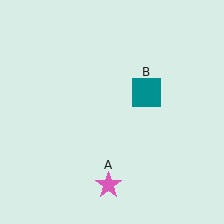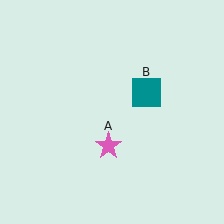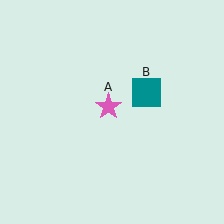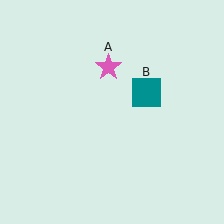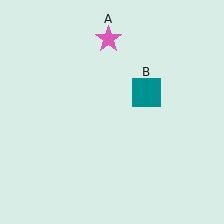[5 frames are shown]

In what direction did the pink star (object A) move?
The pink star (object A) moved up.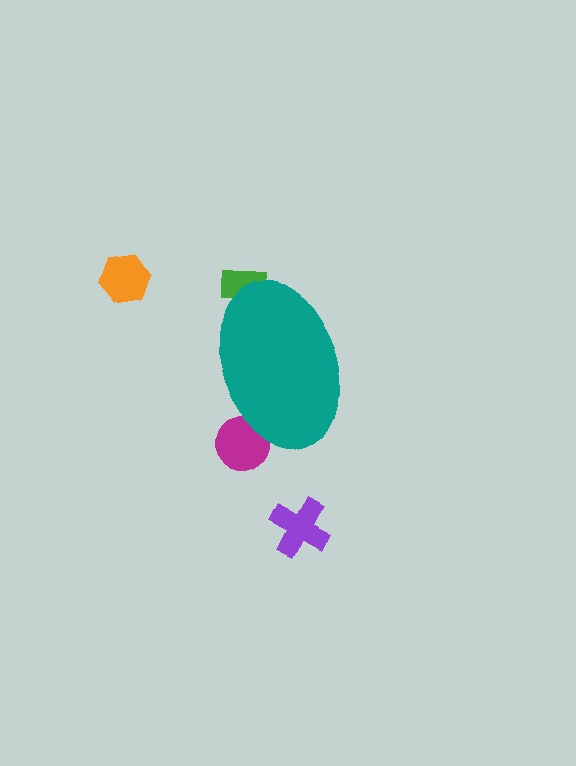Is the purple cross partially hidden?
No, the purple cross is fully visible.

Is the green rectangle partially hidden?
Yes, the green rectangle is partially hidden behind the teal ellipse.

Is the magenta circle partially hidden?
Yes, the magenta circle is partially hidden behind the teal ellipse.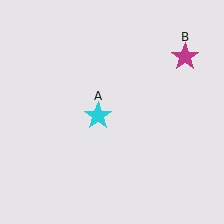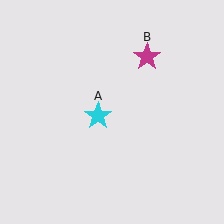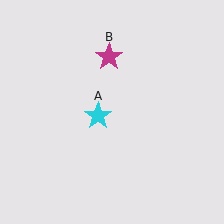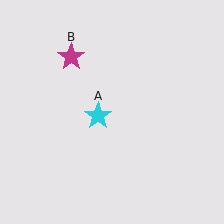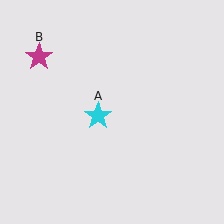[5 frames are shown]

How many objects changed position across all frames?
1 object changed position: magenta star (object B).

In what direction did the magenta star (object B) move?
The magenta star (object B) moved left.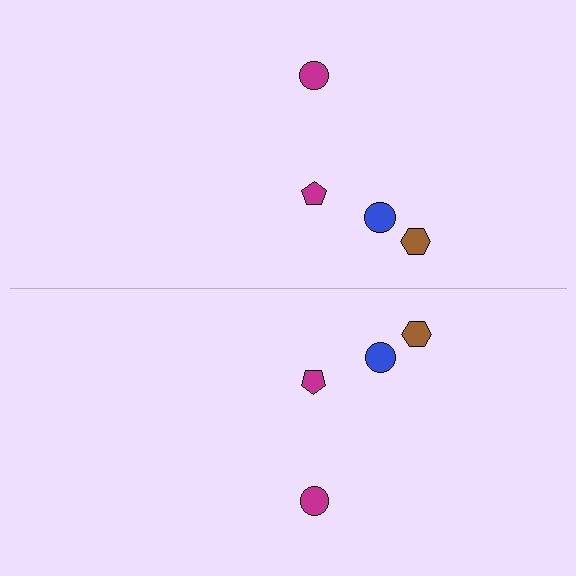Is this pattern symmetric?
Yes, this pattern has bilateral (reflection) symmetry.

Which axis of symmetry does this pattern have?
The pattern has a horizontal axis of symmetry running through the center of the image.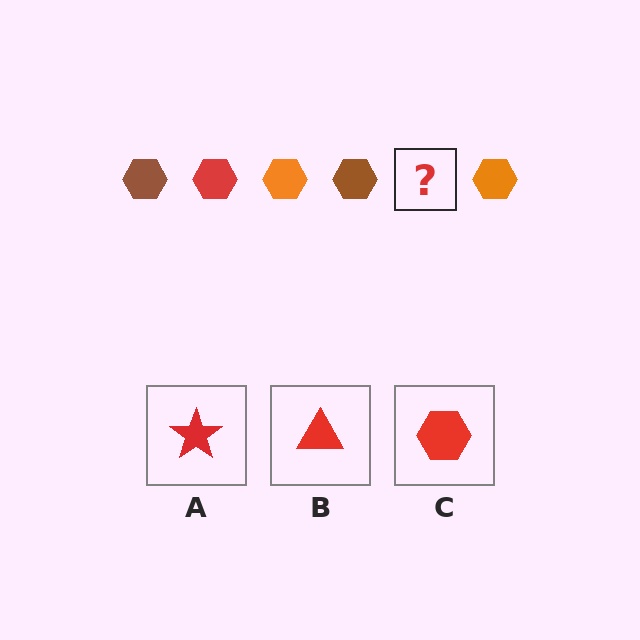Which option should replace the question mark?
Option C.